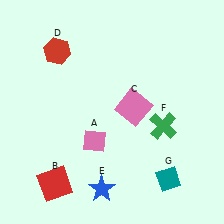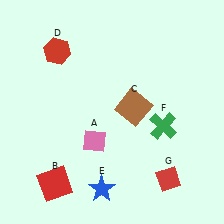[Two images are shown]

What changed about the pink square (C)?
In Image 1, C is pink. In Image 2, it changed to brown.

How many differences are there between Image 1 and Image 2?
There are 2 differences between the two images.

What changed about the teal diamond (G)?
In Image 1, G is teal. In Image 2, it changed to red.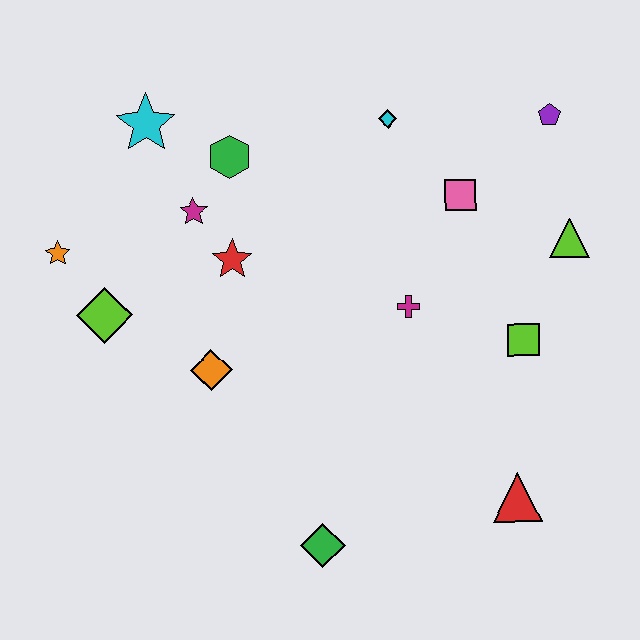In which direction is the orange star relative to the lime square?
The orange star is to the left of the lime square.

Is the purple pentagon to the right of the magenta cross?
Yes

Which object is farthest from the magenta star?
The red triangle is farthest from the magenta star.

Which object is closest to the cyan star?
The green hexagon is closest to the cyan star.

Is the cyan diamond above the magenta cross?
Yes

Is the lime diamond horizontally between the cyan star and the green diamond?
No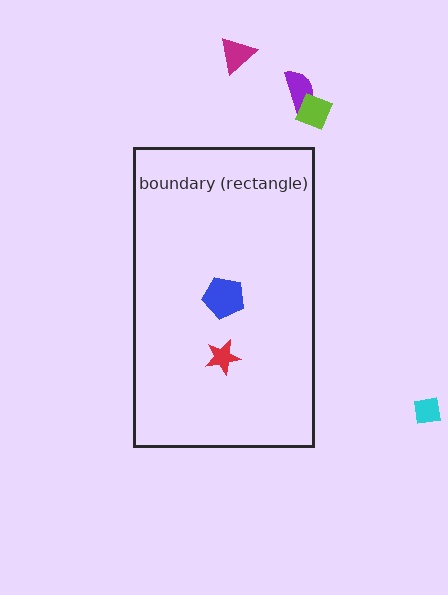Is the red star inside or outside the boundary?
Inside.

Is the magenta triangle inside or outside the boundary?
Outside.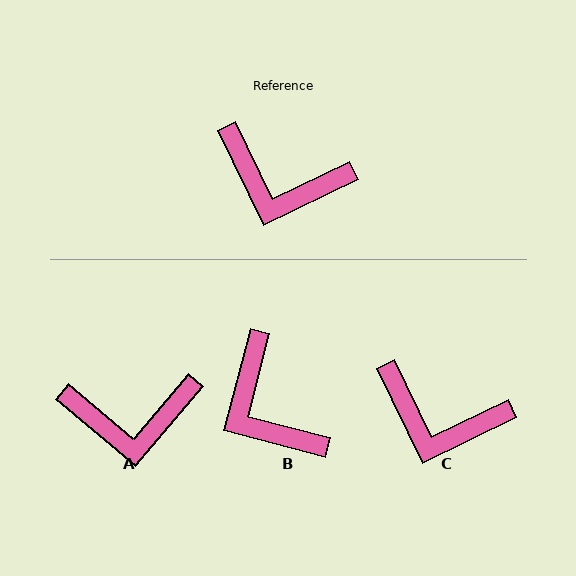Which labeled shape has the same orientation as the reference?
C.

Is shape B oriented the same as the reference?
No, it is off by about 40 degrees.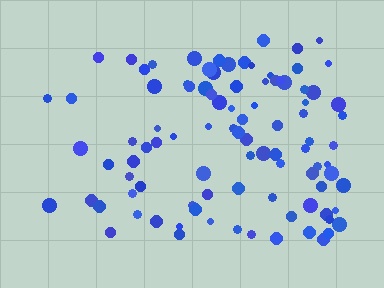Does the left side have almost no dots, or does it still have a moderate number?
Still a moderate number, just noticeably fewer than the right.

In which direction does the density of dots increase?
From left to right, with the right side densest.